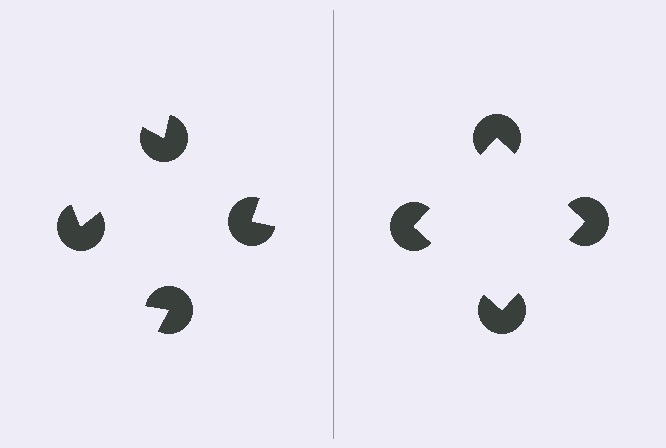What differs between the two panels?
The pac-man discs are positioned identically on both sides; only the wedge orientations differ. On the right they align to a square; on the left they are misaligned.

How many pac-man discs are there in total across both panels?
8 — 4 on each side.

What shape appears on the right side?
An illusory square.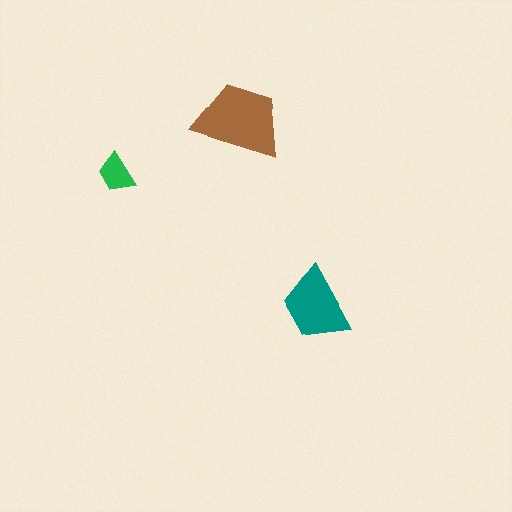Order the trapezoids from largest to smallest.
the brown one, the teal one, the green one.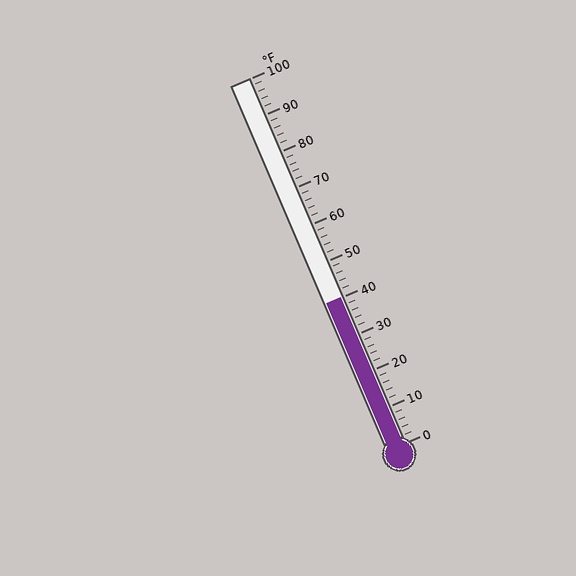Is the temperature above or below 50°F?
The temperature is below 50°F.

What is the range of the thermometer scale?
The thermometer scale ranges from 0°F to 100°F.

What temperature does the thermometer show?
The thermometer shows approximately 40°F.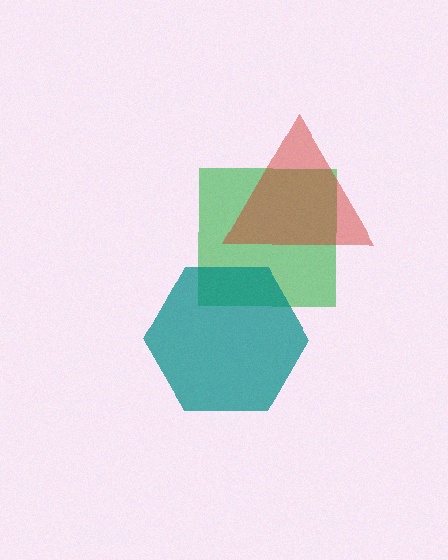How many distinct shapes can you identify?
There are 3 distinct shapes: a green square, a red triangle, a teal hexagon.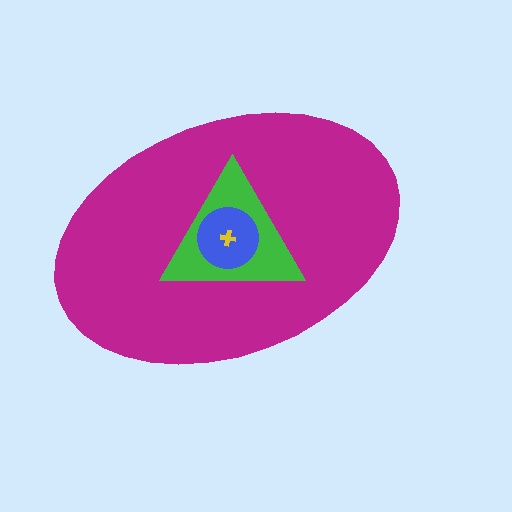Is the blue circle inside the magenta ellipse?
Yes.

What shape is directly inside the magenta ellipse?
The green triangle.